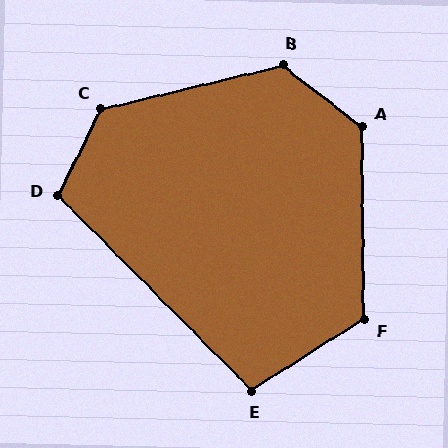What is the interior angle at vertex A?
Approximately 128 degrees (obtuse).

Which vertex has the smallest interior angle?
E, at approximately 102 degrees.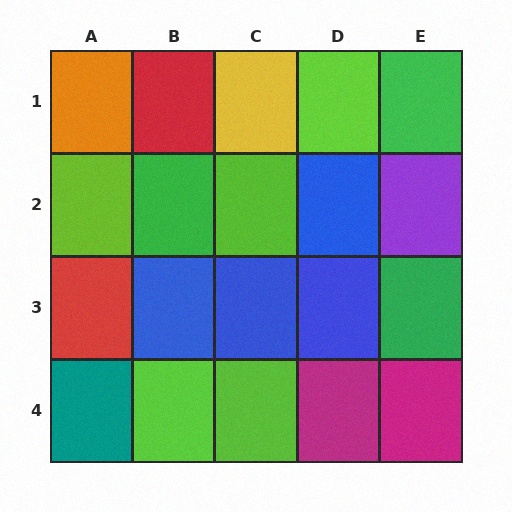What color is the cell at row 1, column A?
Orange.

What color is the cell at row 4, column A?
Teal.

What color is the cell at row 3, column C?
Blue.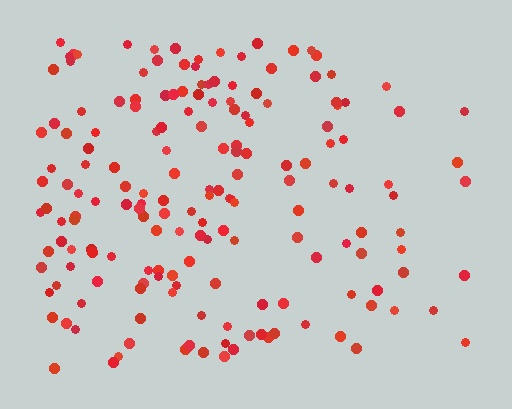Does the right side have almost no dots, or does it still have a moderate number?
Still a moderate number, just noticeably fewer than the left.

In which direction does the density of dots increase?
From right to left, with the left side densest.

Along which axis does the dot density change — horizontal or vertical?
Horizontal.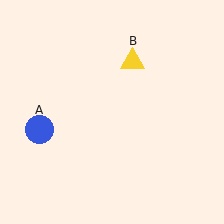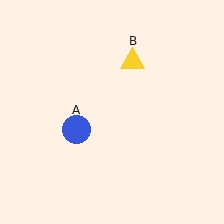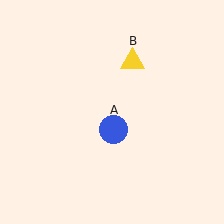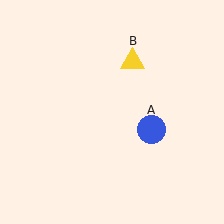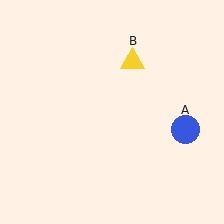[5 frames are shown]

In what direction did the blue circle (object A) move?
The blue circle (object A) moved right.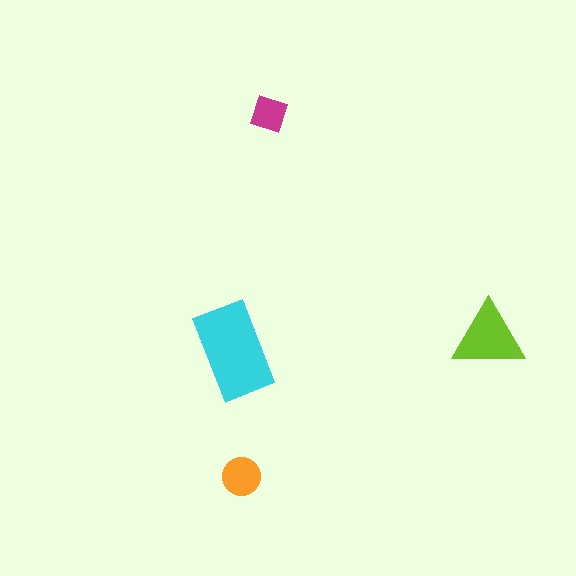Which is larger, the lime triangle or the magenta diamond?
The lime triangle.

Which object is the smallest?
The magenta diamond.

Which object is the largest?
The cyan rectangle.